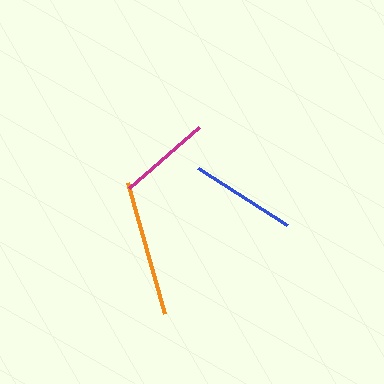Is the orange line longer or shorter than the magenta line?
The orange line is longer than the magenta line.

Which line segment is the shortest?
The magenta line is the shortest at approximately 92 pixels.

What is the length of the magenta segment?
The magenta segment is approximately 92 pixels long.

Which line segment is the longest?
The orange line is the longest at approximately 136 pixels.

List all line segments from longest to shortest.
From longest to shortest: orange, blue, magenta.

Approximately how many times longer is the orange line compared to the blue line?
The orange line is approximately 1.3 times the length of the blue line.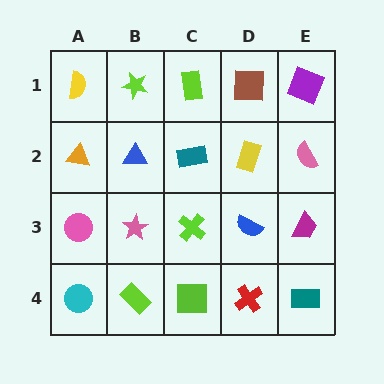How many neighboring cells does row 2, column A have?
3.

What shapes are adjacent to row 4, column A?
A pink circle (row 3, column A), a lime rectangle (row 4, column B).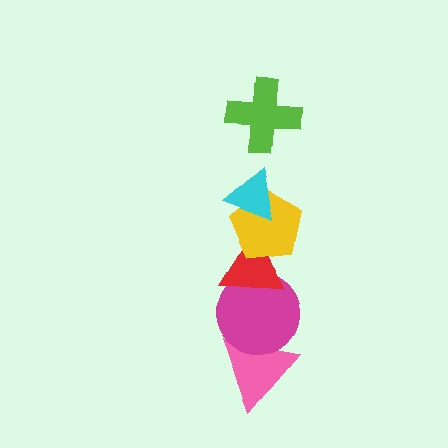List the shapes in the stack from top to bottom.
From top to bottom: the lime cross, the cyan triangle, the yellow pentagon, the red triangle, the magenta circle, the pink triangle.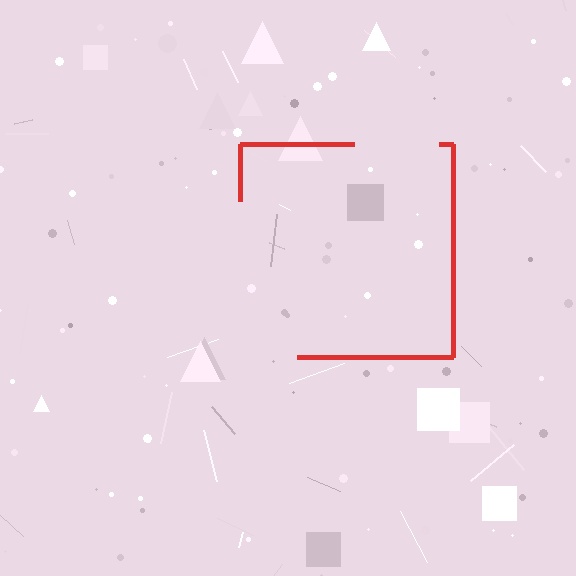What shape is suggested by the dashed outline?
The dashed outline suggests a square.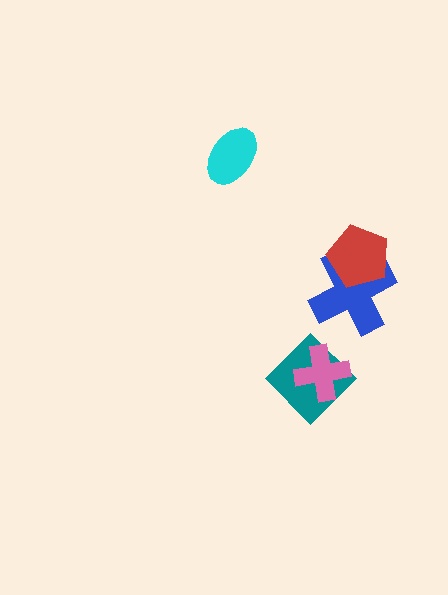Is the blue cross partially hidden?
Yes, it is partially covered by another shape.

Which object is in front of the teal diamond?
The pink cross is in front of the teal diamond.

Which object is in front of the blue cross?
The red pentagon is in front of the blue cross.